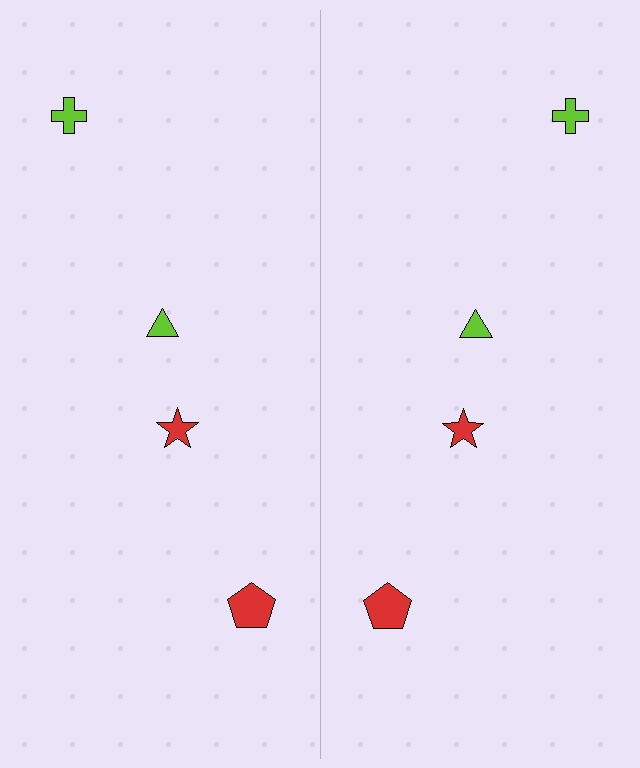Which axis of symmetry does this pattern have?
The pattern has a vertical axis of symmetry running through the center of the image.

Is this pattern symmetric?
Yes, this pattern has bilateral (reflection) symmetry.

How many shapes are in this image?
There are 8 shapes in this image.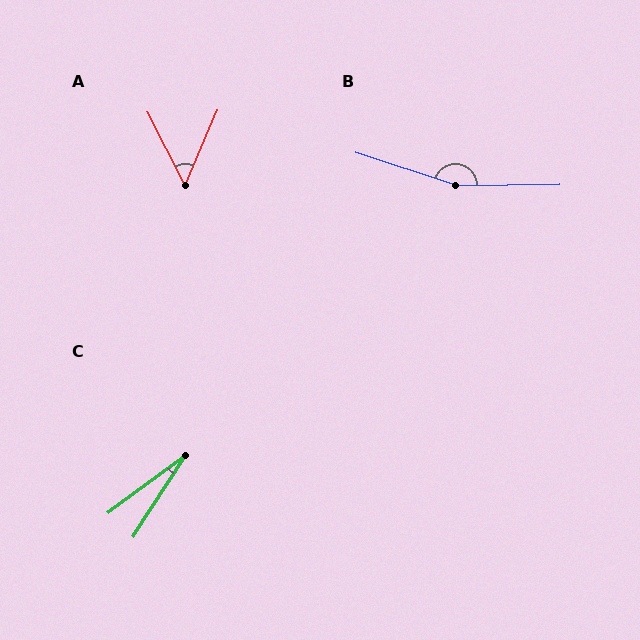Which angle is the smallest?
C, at approximately 21 degrees.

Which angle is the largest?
B, at approximately 161 degrees.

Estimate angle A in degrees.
Approximately 50 degrees.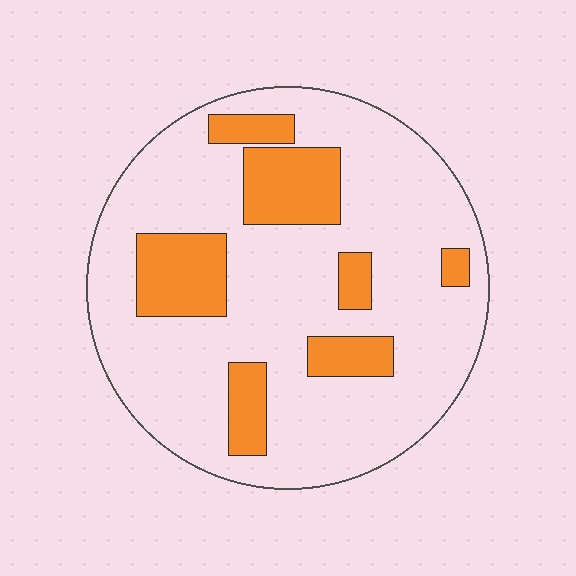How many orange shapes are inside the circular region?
7.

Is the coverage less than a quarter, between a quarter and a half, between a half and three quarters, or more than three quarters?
Less than a quarter.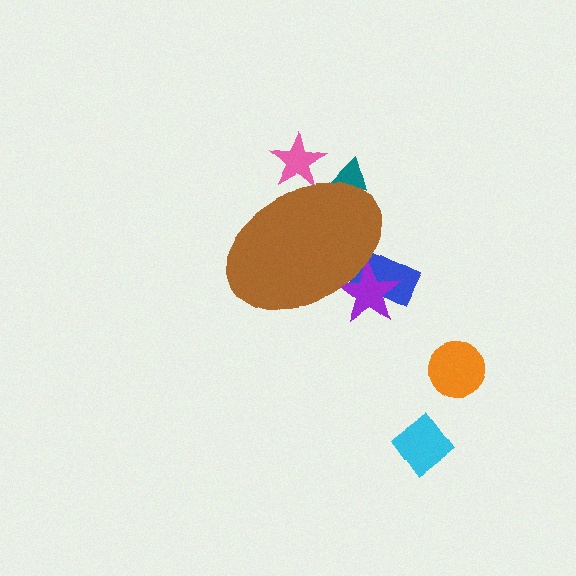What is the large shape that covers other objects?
A brown ellipse.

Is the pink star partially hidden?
Yes, the pink star is partially hidden behind the brown ellipse.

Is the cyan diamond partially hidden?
No, the cyan diamond is fully visible.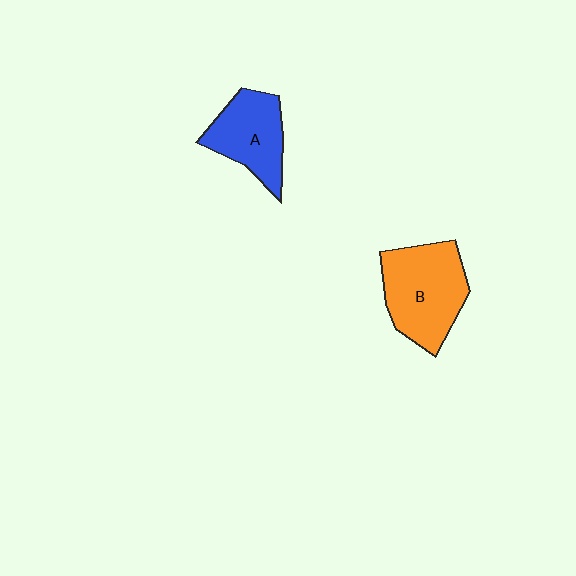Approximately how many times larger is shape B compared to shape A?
Approximately 1.3 times.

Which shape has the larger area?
Shape B (orange).